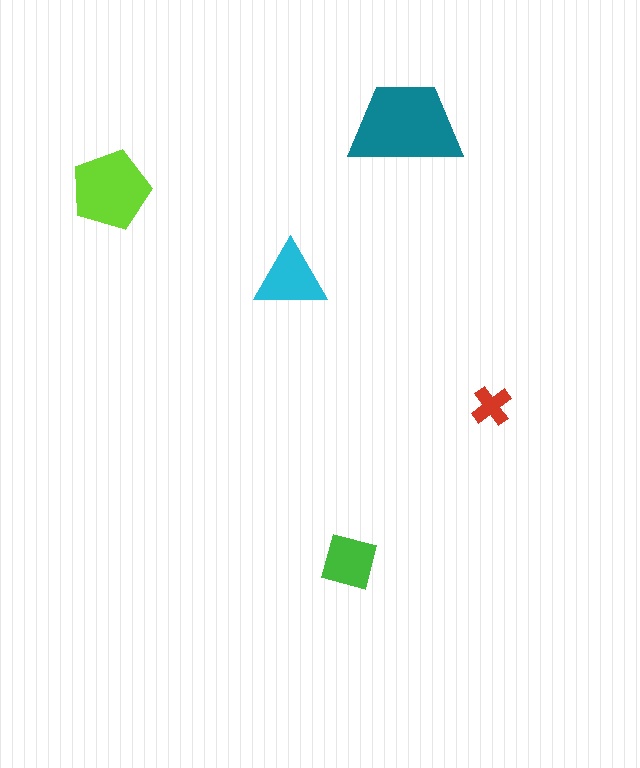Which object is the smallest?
The red cross.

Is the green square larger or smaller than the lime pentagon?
Smaller.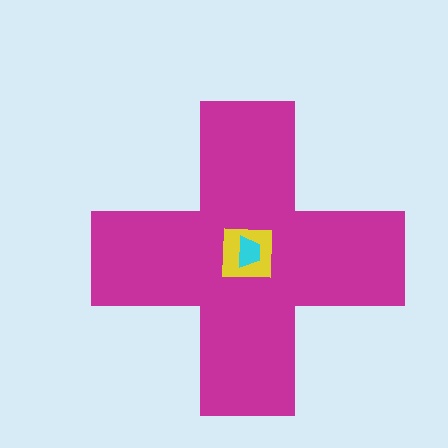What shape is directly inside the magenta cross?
The yellow square.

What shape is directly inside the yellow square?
The cyan trapezoid.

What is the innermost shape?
The cyan trapezoid.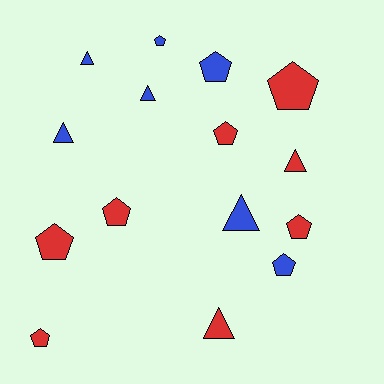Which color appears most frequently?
Red, with 8 objects.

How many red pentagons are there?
There are 6 red pentagons.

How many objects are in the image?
There are 15 objects.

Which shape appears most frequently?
Pentagon, with 9 objects.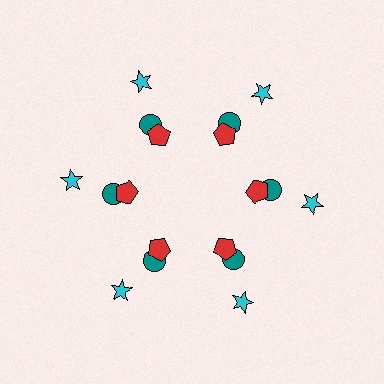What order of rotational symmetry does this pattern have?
This pattern has 6-fold rotational symmetry.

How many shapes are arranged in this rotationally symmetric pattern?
There are 18 shapes, arranged in 6 groups of 3.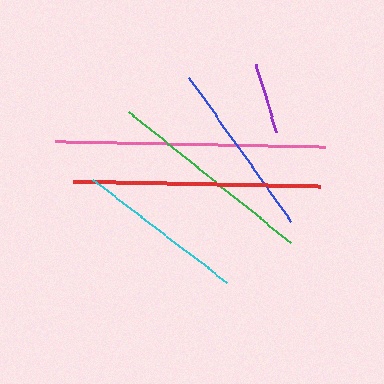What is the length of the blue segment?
The blue segment is approximately 176 pixels long.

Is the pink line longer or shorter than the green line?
The pink line is longer than the green line.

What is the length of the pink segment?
The pink segment is approximately 270 pixels long.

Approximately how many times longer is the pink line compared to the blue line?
The pink line is approximately 1.5 times the length of the blue line.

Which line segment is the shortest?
The purple line is the shortest at approximately 71 pixels.